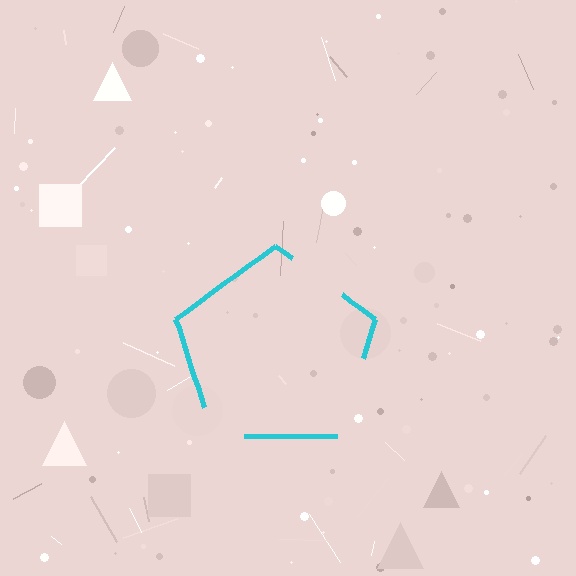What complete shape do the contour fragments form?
The contour fragments form a pentagon.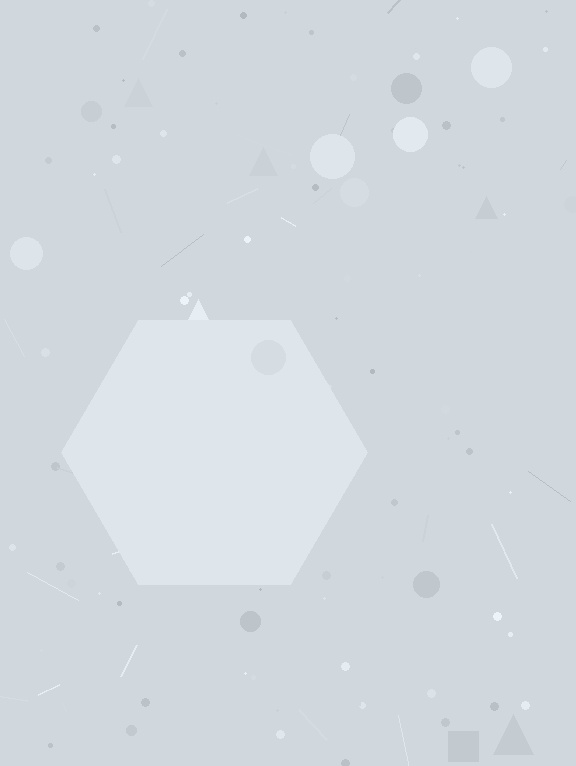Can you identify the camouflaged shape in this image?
The camouflaged shape is a hexagon.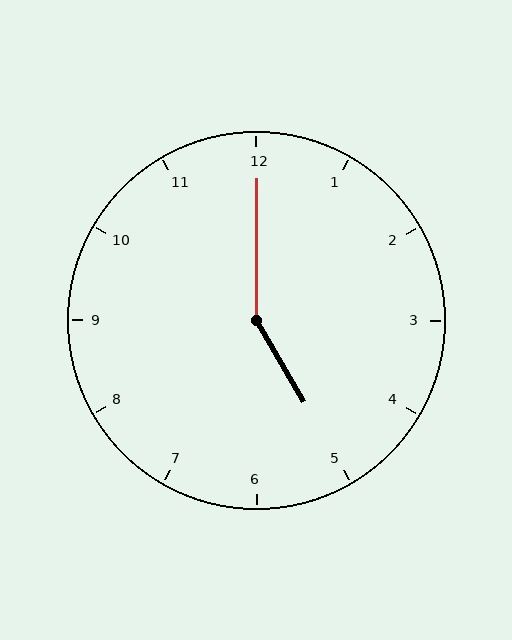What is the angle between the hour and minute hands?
Approximately 150 degrees.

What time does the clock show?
5:00.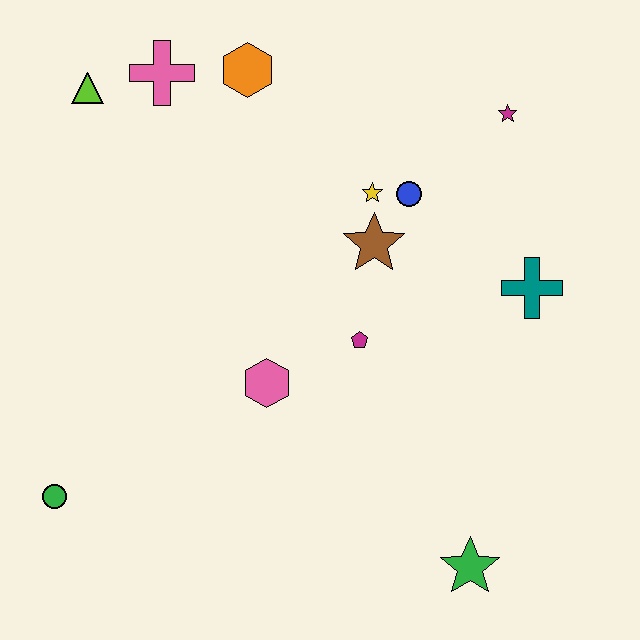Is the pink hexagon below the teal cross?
Yes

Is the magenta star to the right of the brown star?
Yes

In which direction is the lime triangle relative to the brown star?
The lime triangle is to the left of the brown star.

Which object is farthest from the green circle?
The magenta star is farthest from the green circle.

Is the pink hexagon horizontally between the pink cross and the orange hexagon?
No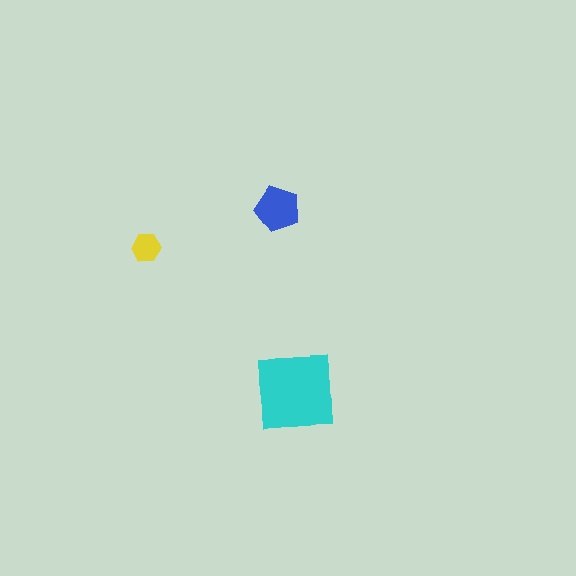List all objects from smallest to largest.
The yellow hexagon, the blue pentagon, the cyan square.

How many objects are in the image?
There are 3 objects in the image.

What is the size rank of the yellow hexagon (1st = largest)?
3rd.